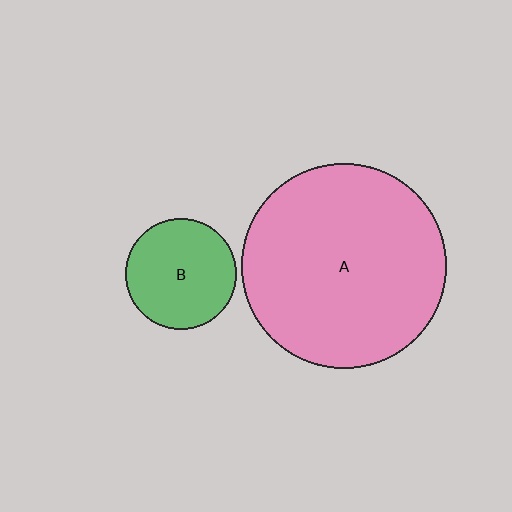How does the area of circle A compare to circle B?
Approximately 3.4 times.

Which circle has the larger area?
Circle A (pink).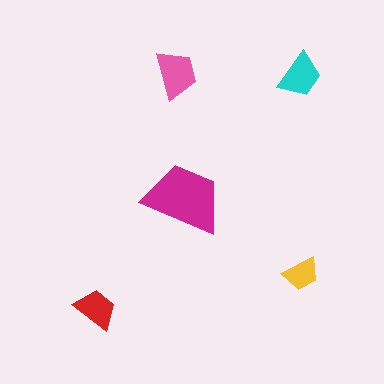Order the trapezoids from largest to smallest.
the magenta one, the pink one, the cyan one, the red one, the yellow one.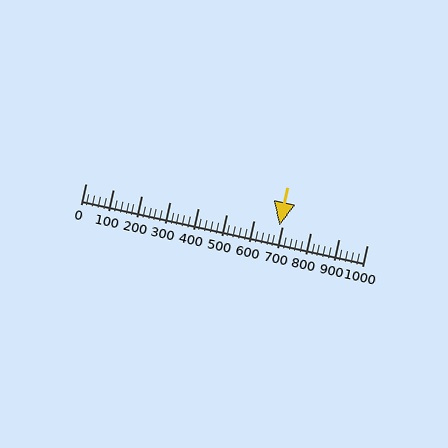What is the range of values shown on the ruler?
The ruler shows values from 0 to 1000.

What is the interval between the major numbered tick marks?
The major tick marks are spaced 100 units apart.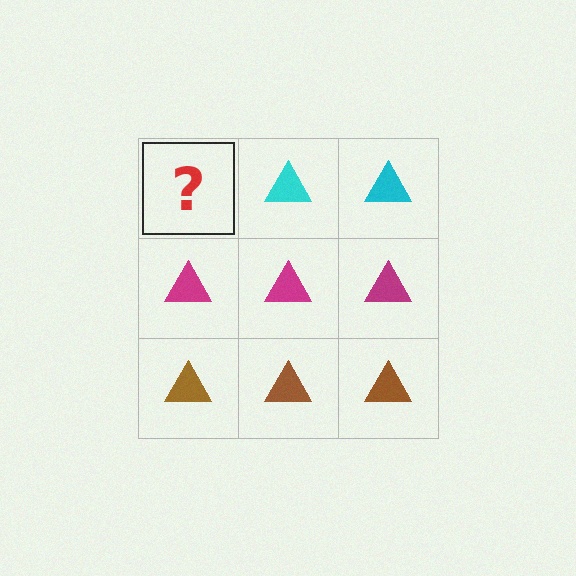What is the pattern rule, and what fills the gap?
The rule is that each row has a consistent color. The gap should be filled with a cyan triangle.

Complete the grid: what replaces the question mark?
The question mark should be replaced with a cyan triangle.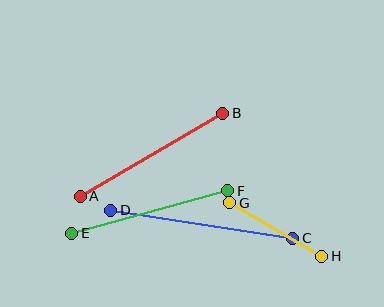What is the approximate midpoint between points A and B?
The midpoint is at approximately (152, 155) pixels.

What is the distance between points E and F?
The distance is approximately 162 pixels.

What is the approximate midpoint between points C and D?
The midpoint is at approximately (202, 224) pixels.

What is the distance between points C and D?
The distance is approximately 184 pixels.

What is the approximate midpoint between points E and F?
The midpoint is at approximately (150, 212) pixels.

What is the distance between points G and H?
The distance is approximately 106 pixels.